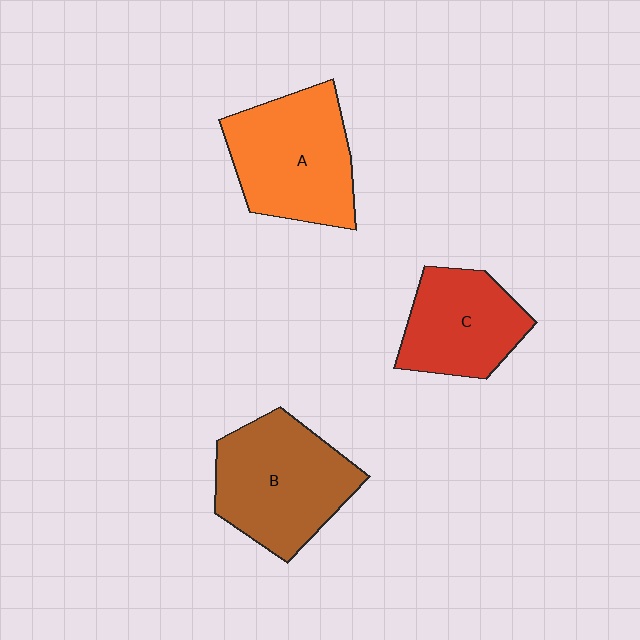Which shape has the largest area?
Shape B (brown).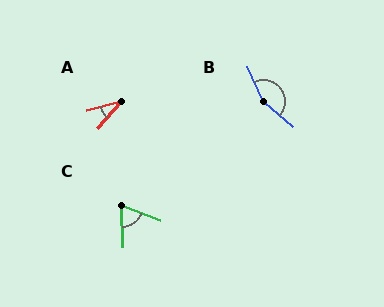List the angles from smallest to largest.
A (35°), C (67°), B (154°).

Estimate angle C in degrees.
Approximately 67 degrees.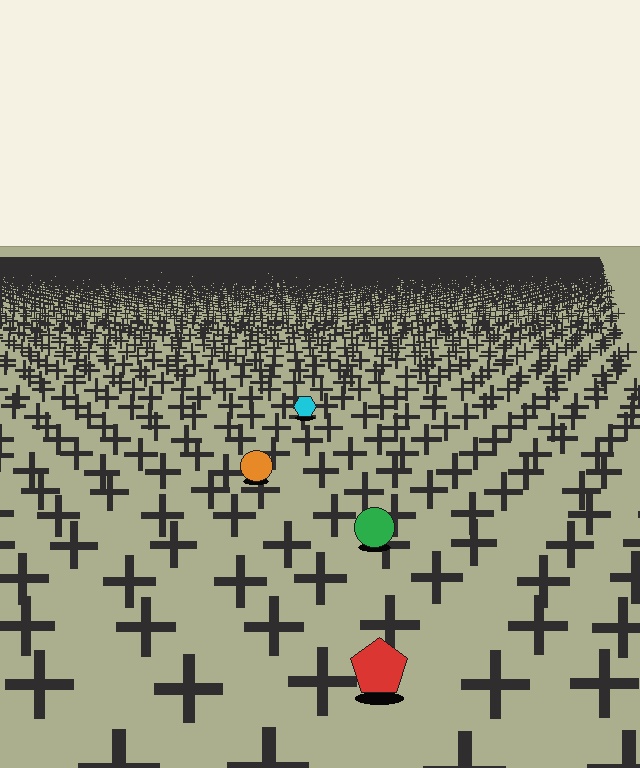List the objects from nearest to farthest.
From nearest to farthest: the red pentagon, the green circle, the orange circle, the cyan hexagon.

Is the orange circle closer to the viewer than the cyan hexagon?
Yes. The orange circle is closer — you can tell from the texture gradient: the ground texture is coarser near it.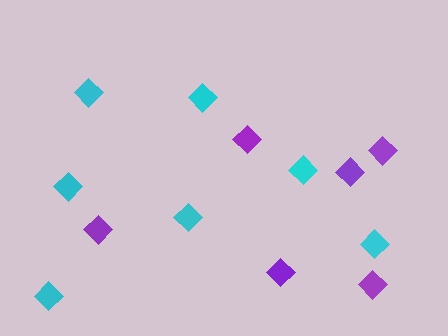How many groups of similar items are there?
There are 2 groups: one group of cyan diamonds (7) and one group of purple diamonds (6).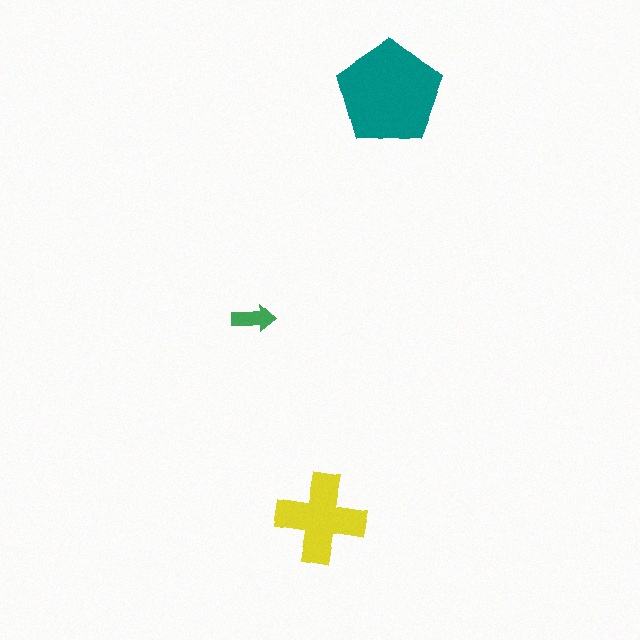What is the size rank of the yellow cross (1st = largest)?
2nd.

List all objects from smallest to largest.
The green arrow, the yellow cross, the teal pentagon.